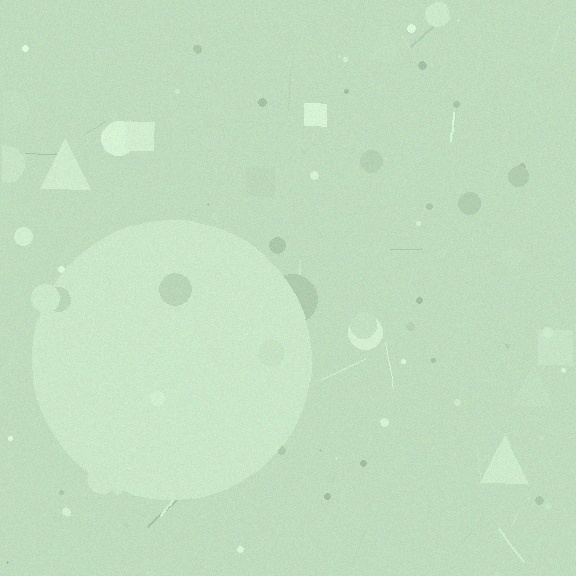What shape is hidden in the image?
A circle is hidden in the image.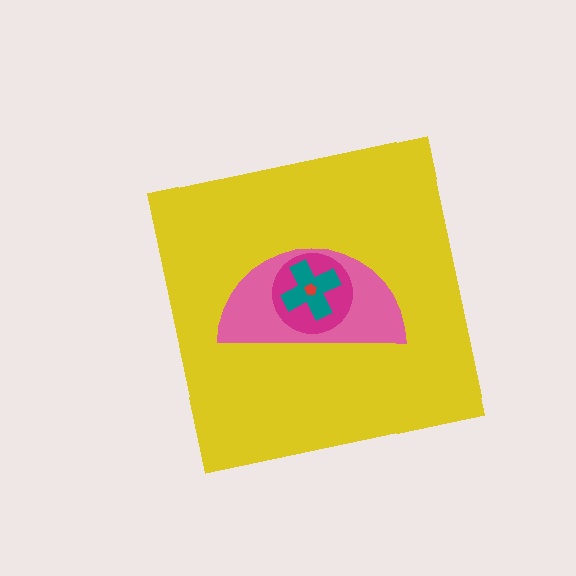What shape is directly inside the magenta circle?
The teal cross.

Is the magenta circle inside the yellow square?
Yes.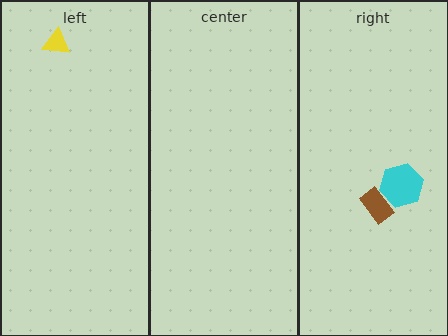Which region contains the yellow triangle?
The left region.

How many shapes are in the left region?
1.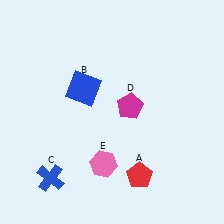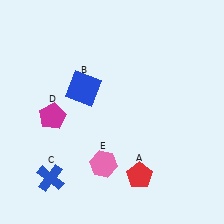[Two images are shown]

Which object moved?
The magenta pentagon (D) moved left.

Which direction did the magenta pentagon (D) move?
The magenta pentagon (D) moved left.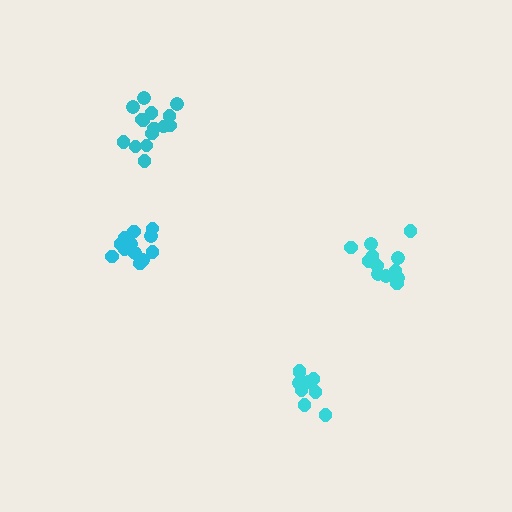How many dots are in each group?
Group 1: 13 dots, Group 2: 13 dots, Group 3: 9 dots, Group 4: 15 dots (50 total).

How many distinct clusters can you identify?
There are 4 distinct clusters.